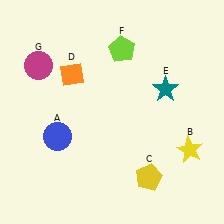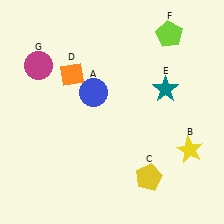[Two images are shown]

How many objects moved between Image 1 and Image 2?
2 objects moved between the two images.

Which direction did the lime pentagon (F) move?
The lime pentagon (F) moved right.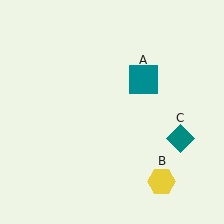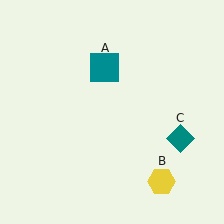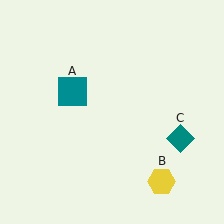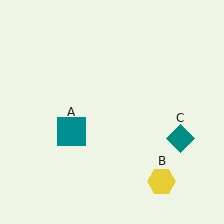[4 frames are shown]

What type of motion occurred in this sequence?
The teal square (object A) rotated counterclockwise around the center of the scene.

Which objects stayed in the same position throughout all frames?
Yellow hexagon (object B) and teal diamond (object C) remained stationary.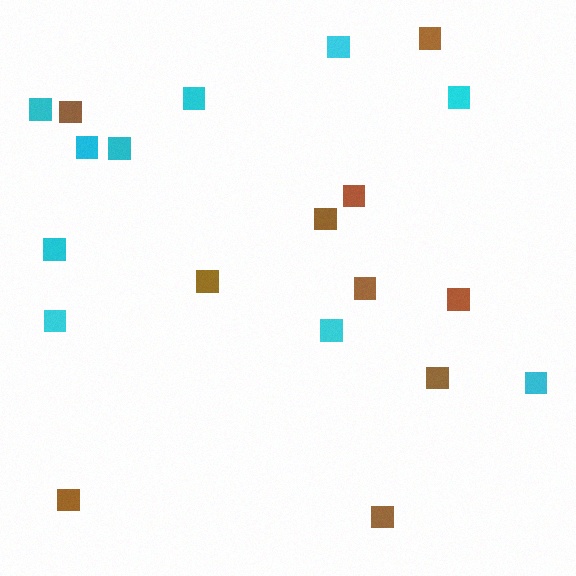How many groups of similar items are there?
There are 2 groups: one group of cyan squares (10) and one group of brown squares (10).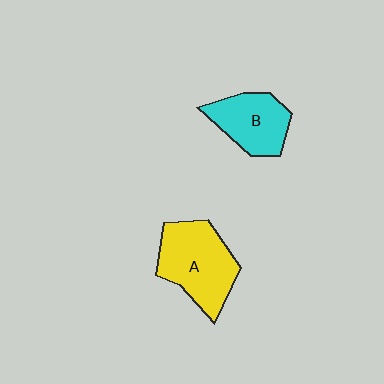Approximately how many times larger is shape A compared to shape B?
Approximately 1.4 times.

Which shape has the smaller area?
Shape B (cyan).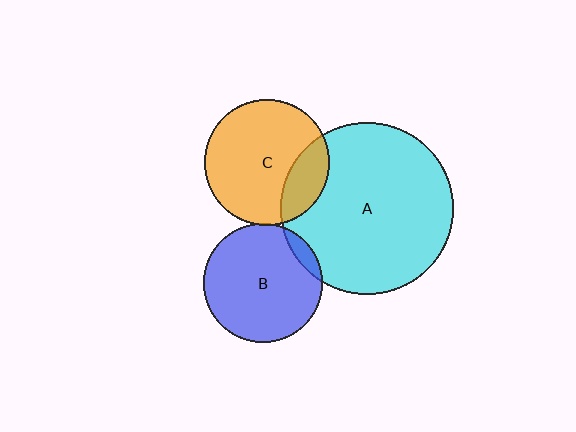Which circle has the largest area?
Circle A (cyan).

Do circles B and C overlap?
Yes.